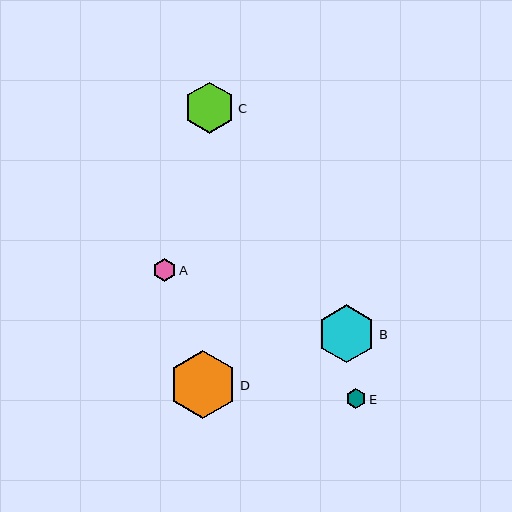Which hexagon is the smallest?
Hexagon E is the smallest with a size of approximately 20 pixels.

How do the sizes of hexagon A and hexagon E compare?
Hexagon A and hexagon E are approximately the same size.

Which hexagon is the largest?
Hexagon D is the largest with a size of approximately 68 pixels.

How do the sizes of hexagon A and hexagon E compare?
Hexagon A and hexagon E are approximately the same size.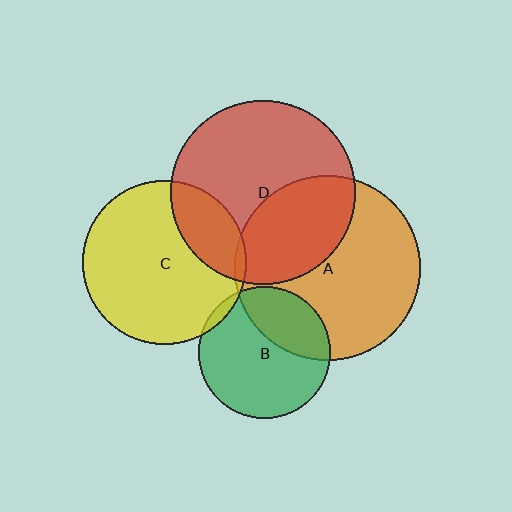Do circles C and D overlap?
Yes.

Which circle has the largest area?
Circle A (orange).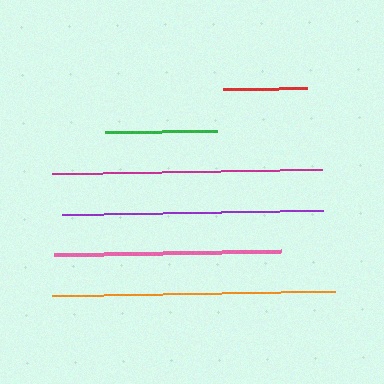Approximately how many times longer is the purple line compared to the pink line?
The purple line is approximately 1.2 times the length of the pink line.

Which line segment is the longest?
The orange line is the longest at approximately 284 pixels.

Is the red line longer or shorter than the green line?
The green line is longer than the red line.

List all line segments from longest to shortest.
From longest to shortest: orange, magenta, purple, pink, green, red.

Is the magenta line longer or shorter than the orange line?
The orange line is longer than the magenta line.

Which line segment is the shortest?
The red line is the shortest at approximately 84 pixels.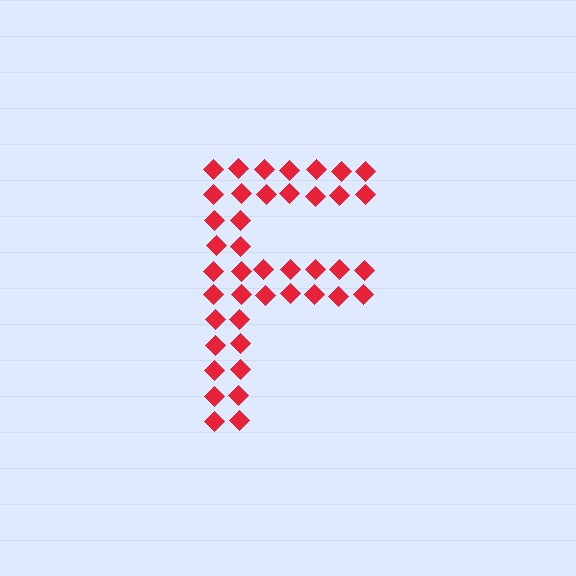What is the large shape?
The large shape is the letter F.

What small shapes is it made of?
It is made of small diamonds.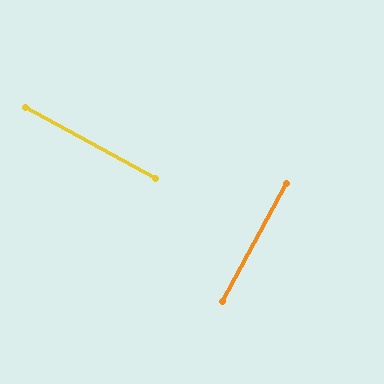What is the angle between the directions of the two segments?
Approximately 90 degrees.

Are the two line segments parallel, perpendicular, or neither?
Perpendicular — they meet at approximately 90°.